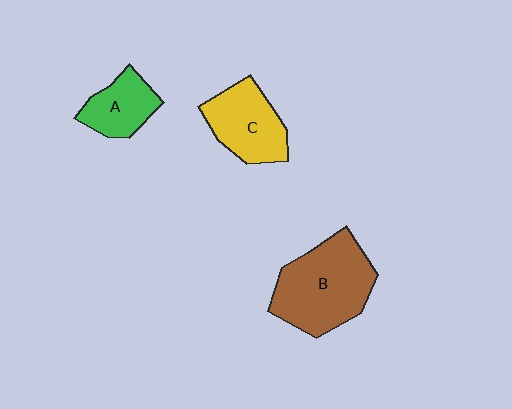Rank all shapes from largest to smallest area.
From largest to smallest: B (brown), C (yellow), A (green).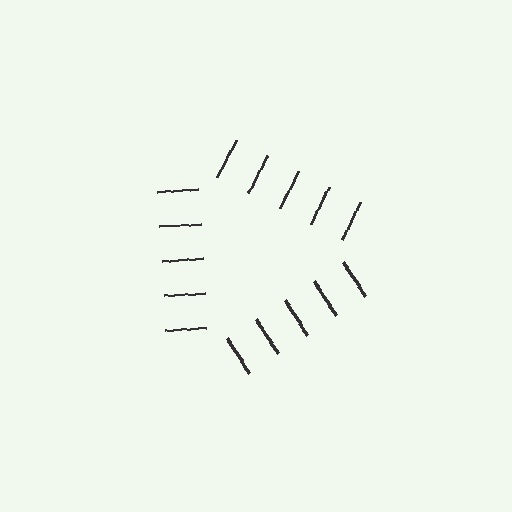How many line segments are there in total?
15 — 5 along each of the 3 edges.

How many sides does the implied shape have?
3 sides — the line-ends trace a triangle.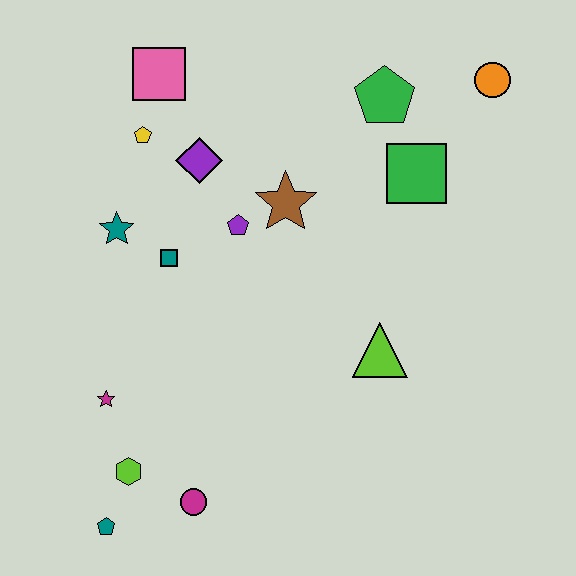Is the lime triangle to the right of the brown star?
Yes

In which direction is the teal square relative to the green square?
The teal square is to the left of the green square.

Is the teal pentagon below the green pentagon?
Yes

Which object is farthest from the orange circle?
The teal pentagon is farthest from the orange circle.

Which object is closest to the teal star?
The teal square is closest to the teal star.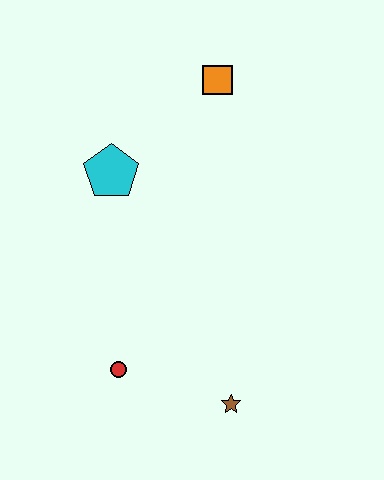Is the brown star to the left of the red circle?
No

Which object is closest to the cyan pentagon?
The orange square is closest to the cyan pentagon.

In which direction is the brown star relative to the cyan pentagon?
The brown star is below the cyan pentagon.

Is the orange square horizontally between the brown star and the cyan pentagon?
Yes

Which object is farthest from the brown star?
The orange square is farthest from the brown star.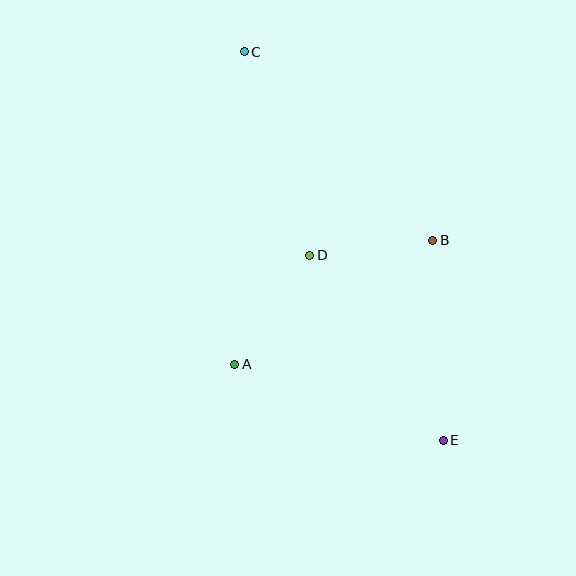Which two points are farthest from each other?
Points C and E are farthest from each other.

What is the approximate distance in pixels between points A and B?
The distance between A and B is approximately 233 pixels.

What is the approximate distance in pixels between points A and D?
The distance between A and D is approximately 132 pixels.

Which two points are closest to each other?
Points B and D are closest to each other.